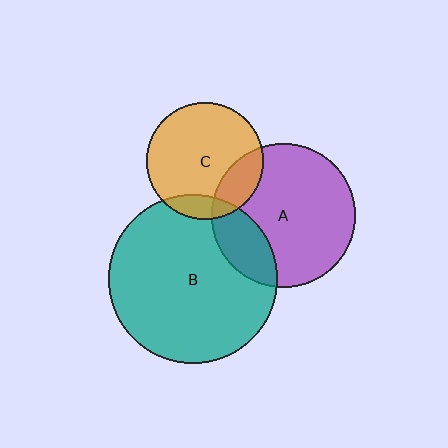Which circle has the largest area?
Circle B (teal).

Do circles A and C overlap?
Yes.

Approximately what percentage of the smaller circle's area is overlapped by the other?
Approximately 20%.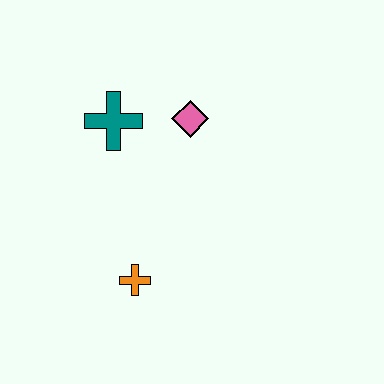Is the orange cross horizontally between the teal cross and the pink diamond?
Yes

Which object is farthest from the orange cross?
The pink diamond is farthest from the orange cross.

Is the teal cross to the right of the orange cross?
No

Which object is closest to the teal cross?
The pink diamond is closest to the teal cross.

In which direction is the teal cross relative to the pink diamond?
The teal cross is to the left of the pink diamond.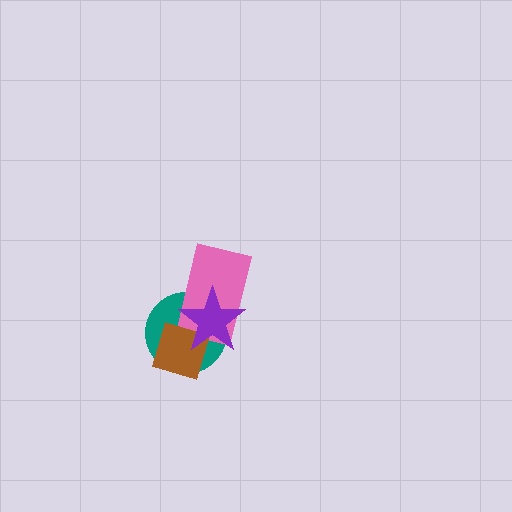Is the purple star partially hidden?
No, no other shape covers it.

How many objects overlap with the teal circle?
3 objects overlap with the teal circle.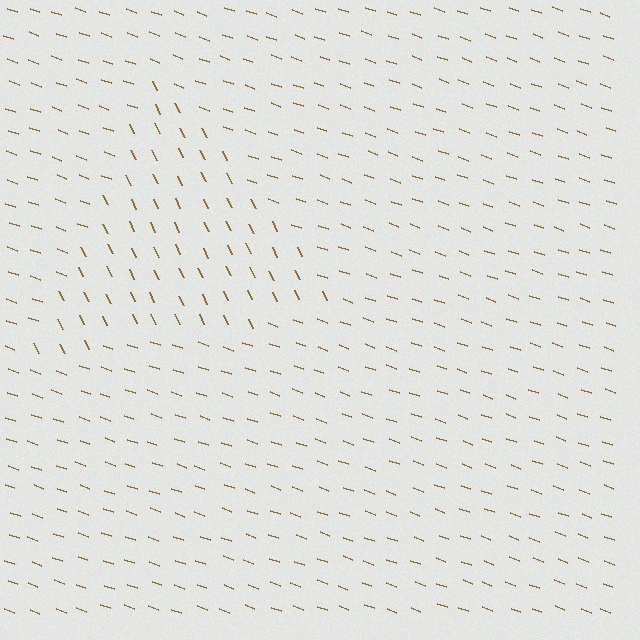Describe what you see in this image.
The image is filled with small brown line segments. A triangle region in the image has lines oriented differently from the surrounding lines, creating a visible texture boundary.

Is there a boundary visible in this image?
Yes, there is a texture boundary formed by a change in line orientation.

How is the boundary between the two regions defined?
The boundary is defined purely by a change in line orientation (approximately 45 degrees difference). All lines are the same color and thickness.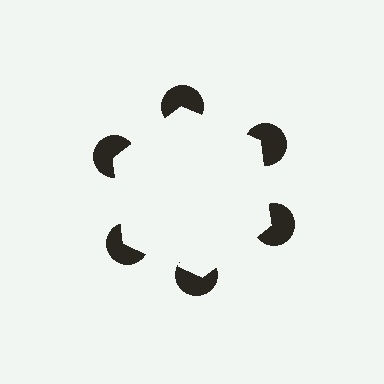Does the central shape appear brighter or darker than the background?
It typically appears slightly brighter than the background, even though no actual brightness change is drawn.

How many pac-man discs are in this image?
There are 6 — one at each vertex of the illusory hexagon.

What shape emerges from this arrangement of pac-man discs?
An illusory hexagon — its edges are inferred from the aligned wedge cuts in the pac-man discs, not physically drawn.